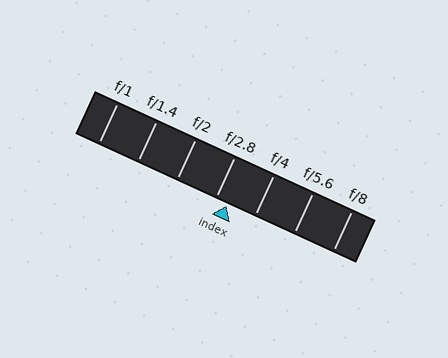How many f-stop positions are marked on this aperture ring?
There are 7 f-stop positions marked.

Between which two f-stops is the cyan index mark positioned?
The index mark is between f/2.8 and f/4.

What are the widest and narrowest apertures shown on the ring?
The widest aperture shown is f/1 and the narrowest is f/8.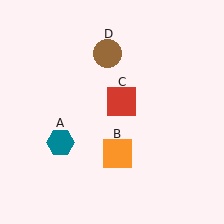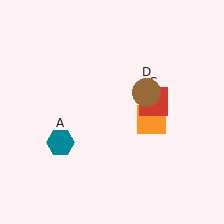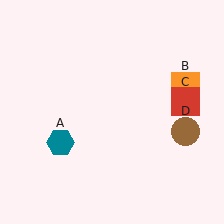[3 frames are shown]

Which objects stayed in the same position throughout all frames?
Teal hexagon (object A) remained stationary.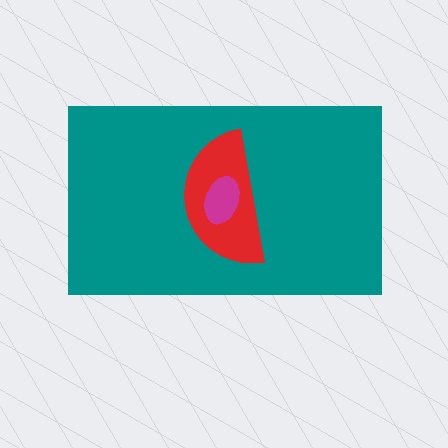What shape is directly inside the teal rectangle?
The red semicircle.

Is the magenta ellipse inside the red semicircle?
Yes.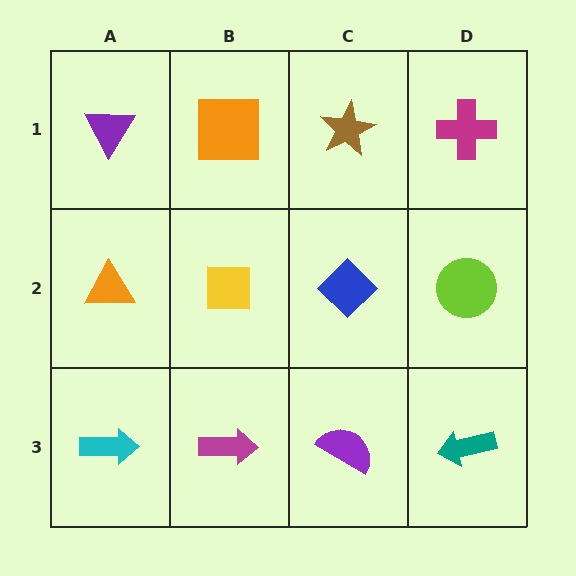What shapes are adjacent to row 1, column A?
An orange triangle (row 2, column A), an orange square (row 1, column B).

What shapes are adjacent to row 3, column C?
A blue diamond (row 2, column C), a magenta arrow (row 3, column B), a teal arrow (row 3, column D).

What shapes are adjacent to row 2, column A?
A purple triangle (row 1, column A), a cyan arrow (row 3, column A), a yellow square (row 2, column B).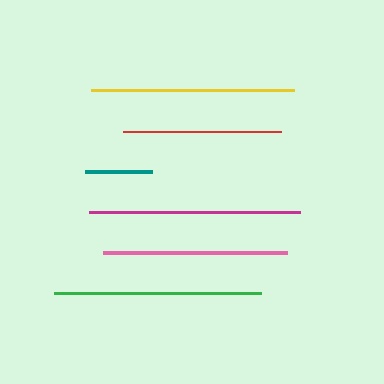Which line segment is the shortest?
The teal line is the shortest at approximately 68 pixels.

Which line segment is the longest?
The magenta line is the longest at approximately 211 pixels.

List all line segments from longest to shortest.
From longest to shortest: magenta, green, yellow, pink, red, teal.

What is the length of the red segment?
The red segment is approximately 158 pixels long.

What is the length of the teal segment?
The teal segment is approximately 68 pixels long.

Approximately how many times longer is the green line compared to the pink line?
The green line is approximately 1.1 times the length of the pink line.